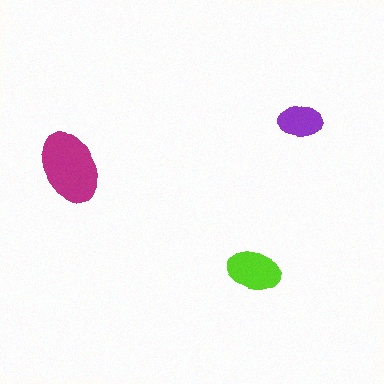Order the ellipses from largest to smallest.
the magenta one, the lime one, the purple one.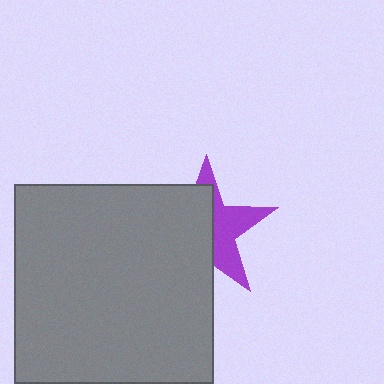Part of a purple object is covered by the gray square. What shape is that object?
It is a star.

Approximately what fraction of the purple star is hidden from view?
Roughly 56% of the purple star is hidden behind the gray square.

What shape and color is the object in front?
The object in front is a gray square.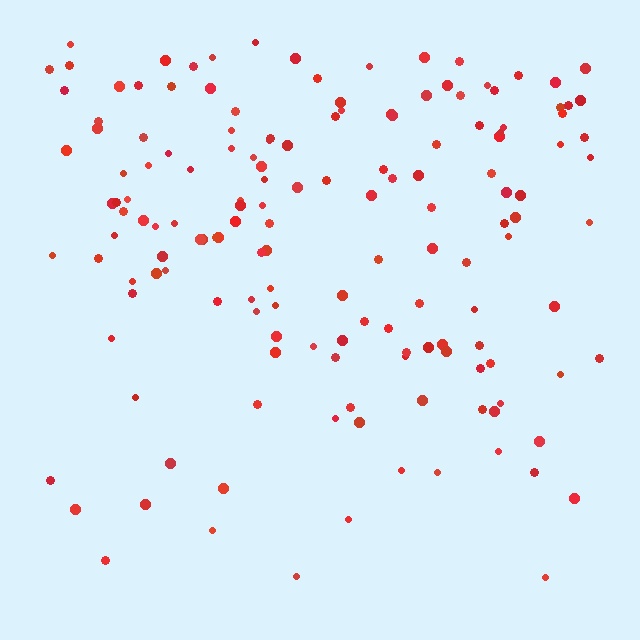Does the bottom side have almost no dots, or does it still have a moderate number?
Still a moderate number, just noticeably fewer than the top.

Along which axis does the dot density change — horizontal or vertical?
Vertical.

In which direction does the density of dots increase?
From bottom to top, with the top side densest.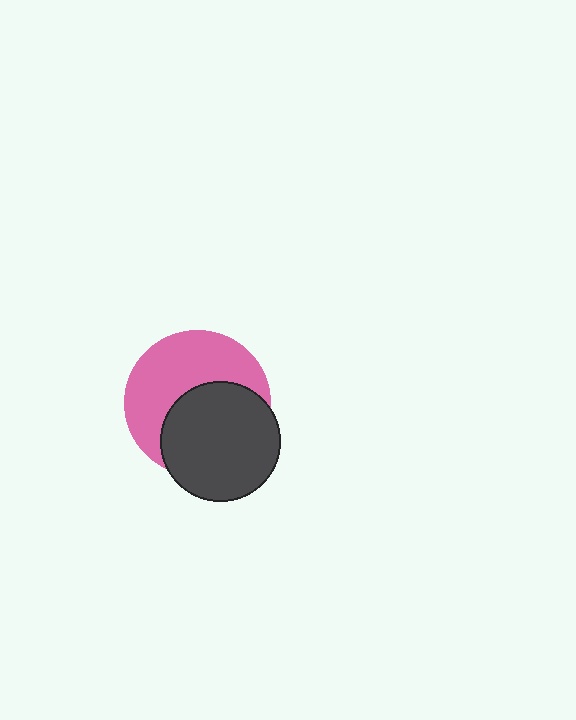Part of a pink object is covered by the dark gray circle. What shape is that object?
It is a circle.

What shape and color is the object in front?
The object in front is a dark gray circle.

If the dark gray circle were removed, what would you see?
You would see the complete pink circle.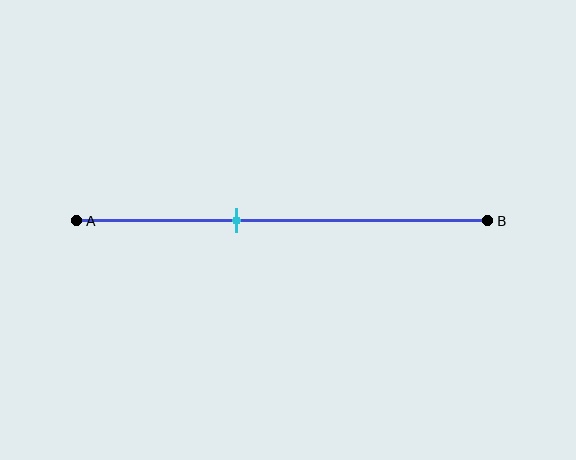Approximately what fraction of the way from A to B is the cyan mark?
The cyan mark is approximately 40% of the way from A to B.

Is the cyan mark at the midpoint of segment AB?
No, the mark is at about 40% from A, not at the 50% midpoint.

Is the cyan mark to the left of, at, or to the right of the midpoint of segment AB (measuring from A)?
The cyan mark is to the left of the midpoint of segment AB.